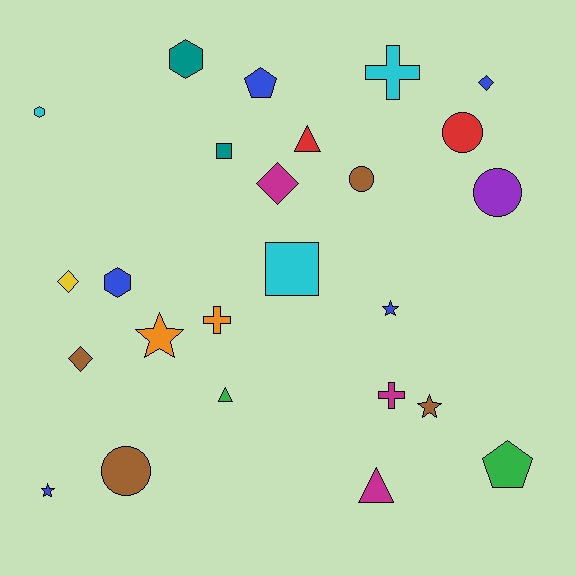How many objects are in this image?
There are 25 objects.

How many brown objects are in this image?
There are 4 brown objects.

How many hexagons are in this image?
There are 3 hexagons.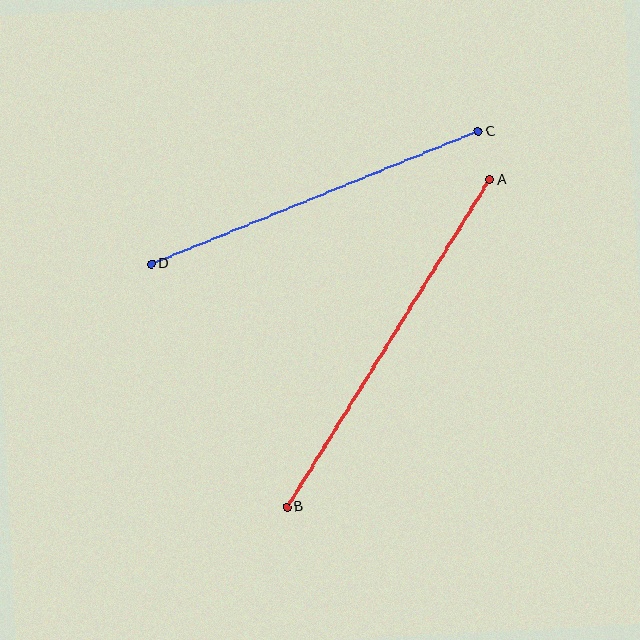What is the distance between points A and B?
The distance is approximately 385 pixels.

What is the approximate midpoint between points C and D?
The midpoint is at approximately (315, 198) pixels.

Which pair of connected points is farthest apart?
Points A and B are farthest apart.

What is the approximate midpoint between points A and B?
The midpoint is at approximately (388, 344) pixels.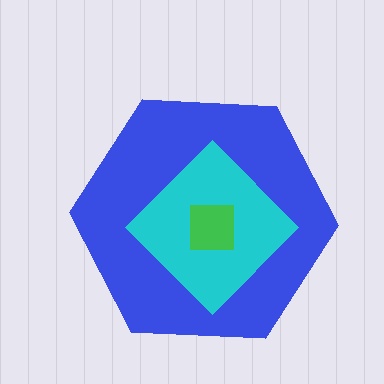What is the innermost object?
The green square.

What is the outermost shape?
The blue hexagon.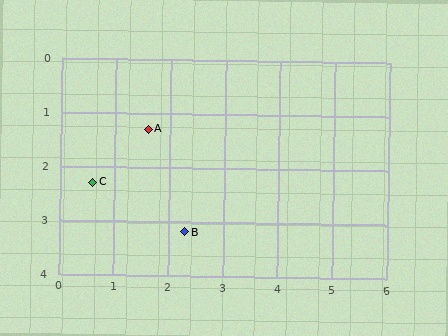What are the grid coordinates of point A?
Point A is at approximately (1.6, 1.3).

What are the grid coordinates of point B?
Point B is at approximately (2.3, 3.2).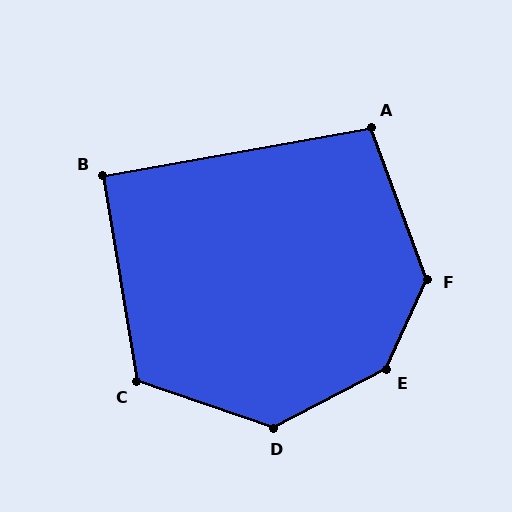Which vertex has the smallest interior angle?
B, at approximately 91 degrees.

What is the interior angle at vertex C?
Approximately 118 degrees (obtuse).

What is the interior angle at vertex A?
Approximately 100 degrees (obtuse).